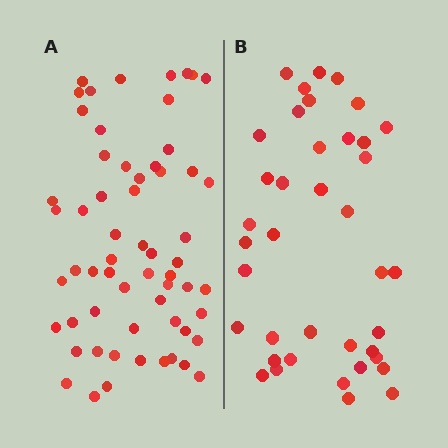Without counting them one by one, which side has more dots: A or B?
Region A (the left region) has more dots.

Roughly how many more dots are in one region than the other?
Region A has approximately 20 more dots than region B.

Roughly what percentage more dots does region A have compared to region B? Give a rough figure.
About 55% more.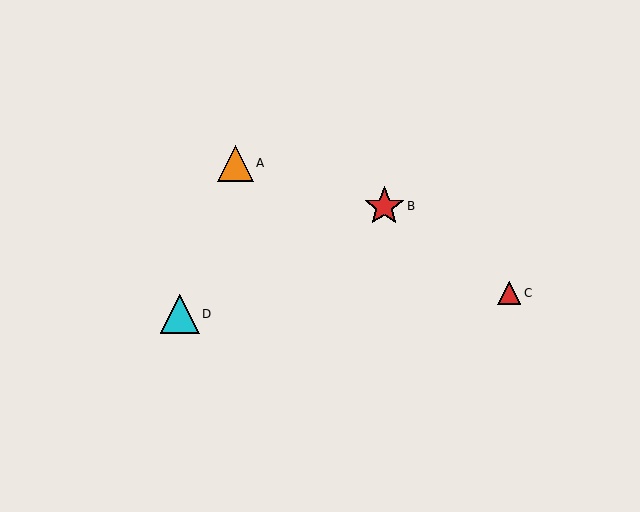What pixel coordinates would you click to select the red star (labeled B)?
Click at (384, 206) to select the red star B.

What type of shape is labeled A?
Shape A is an orange triangle.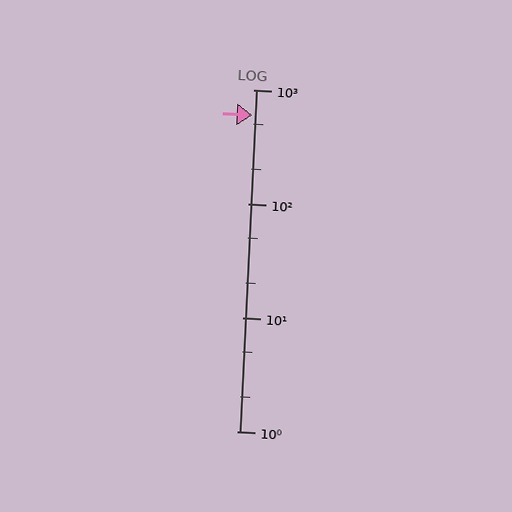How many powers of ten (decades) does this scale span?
The scale spans 3 decades, from 1 to 1000.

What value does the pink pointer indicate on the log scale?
The pointer indicates approximately 600.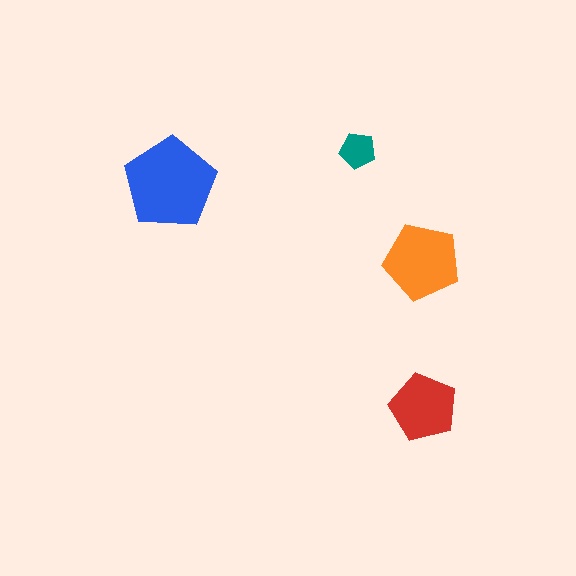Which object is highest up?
The teal pentagon is topmost.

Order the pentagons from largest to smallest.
the blue one, the orange one, the red one, the teal one.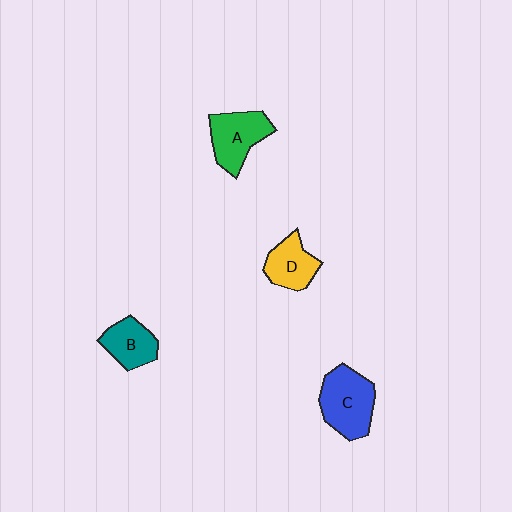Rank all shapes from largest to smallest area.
From largest to smallest: C (blue), A (green), D (yellow), B (teal).